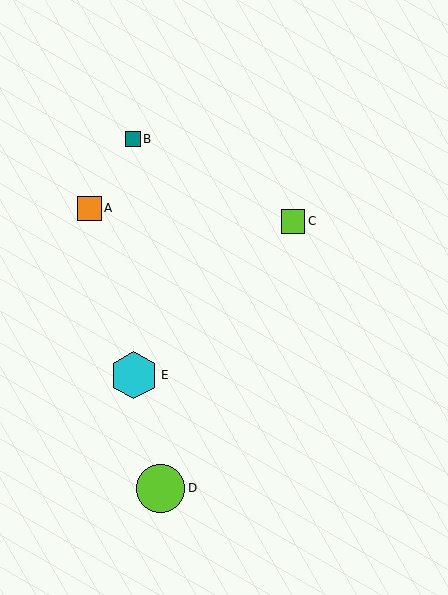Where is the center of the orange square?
The center of the orange square is at (89, 208).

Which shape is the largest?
The lime circle (labeled D) is the largest.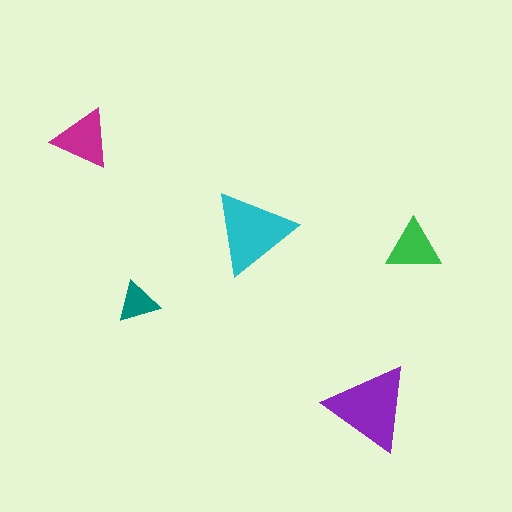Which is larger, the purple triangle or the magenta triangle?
The purple one.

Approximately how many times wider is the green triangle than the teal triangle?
About 1.5 times wider.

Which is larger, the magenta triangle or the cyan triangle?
The cyan one.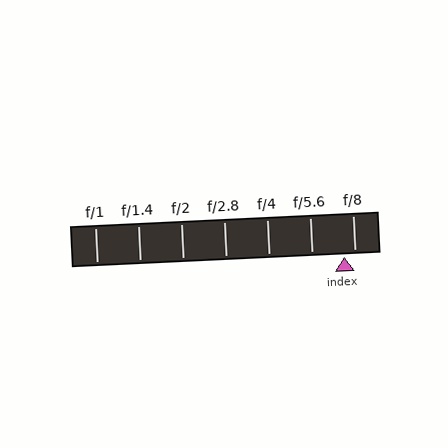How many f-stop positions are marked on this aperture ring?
There are 7 f-stop positions marked.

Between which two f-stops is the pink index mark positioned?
The index mark is between f/5.6 and f/8.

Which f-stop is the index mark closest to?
The index mark is closest to f/8.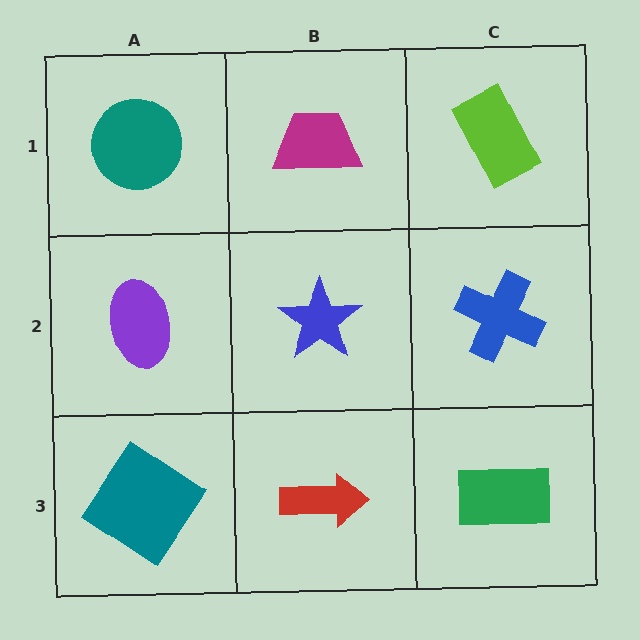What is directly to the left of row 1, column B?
A teal circle.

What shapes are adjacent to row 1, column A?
A purple ellipse (row 2, column A), a magenta trapezoid (row 1, column B).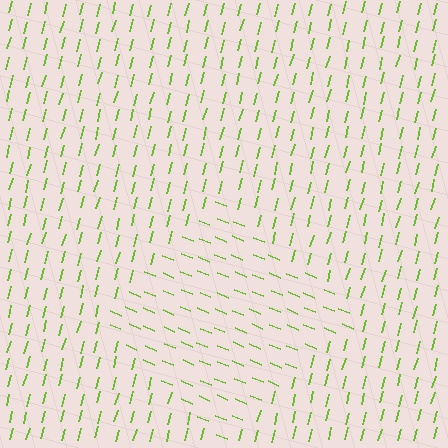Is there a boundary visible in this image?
Yes, there is a texture boundary formed by a change in line orientation.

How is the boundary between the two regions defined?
The boundary is defined purely by a change in line orientation (approximately 82 degrees difference). All lines are the same color and thickness.